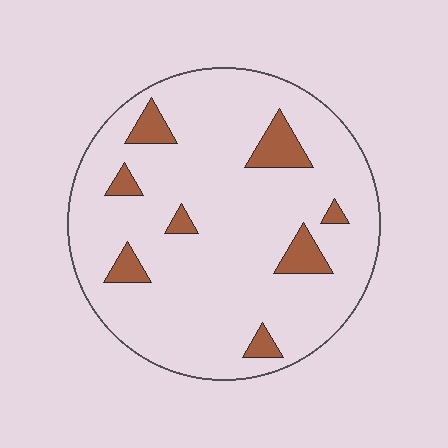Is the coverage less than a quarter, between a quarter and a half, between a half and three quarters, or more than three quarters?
Less than a quarter.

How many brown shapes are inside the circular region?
8.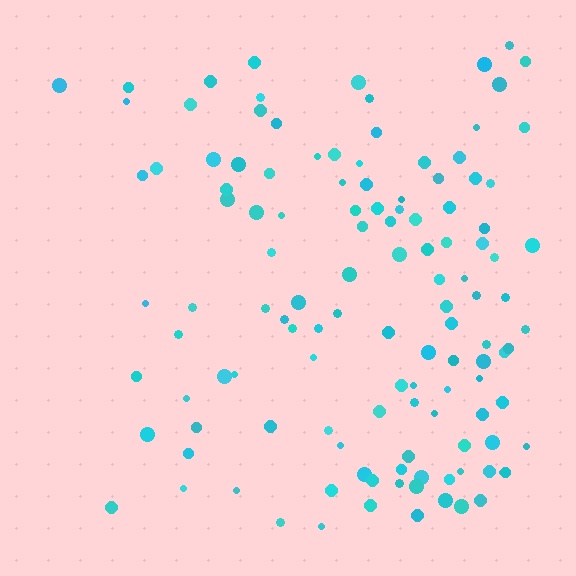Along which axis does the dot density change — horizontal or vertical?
Horizontal.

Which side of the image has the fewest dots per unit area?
The left.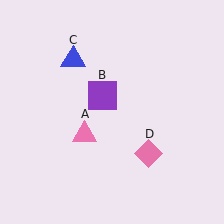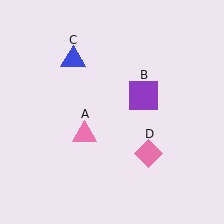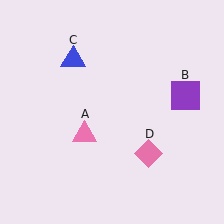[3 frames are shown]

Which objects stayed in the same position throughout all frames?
Pink triangle (object A) and blue triangle (object C) and pink diamond (object D) remained stationary.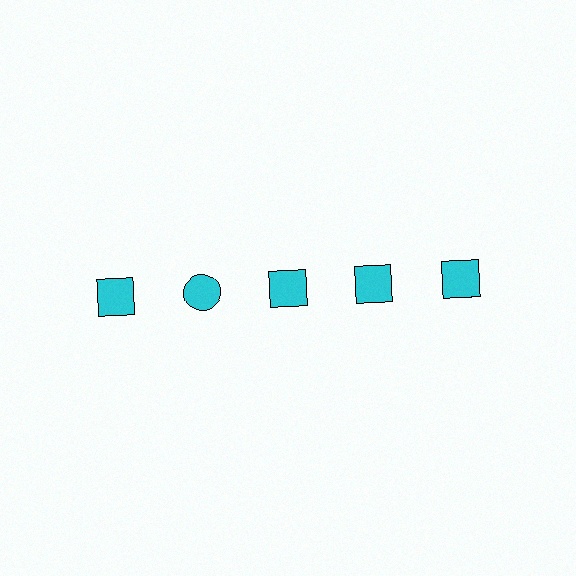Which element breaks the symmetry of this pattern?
The cyan circle in the top row, second from left column breaks the symmetry. All other shapes are cyan squares.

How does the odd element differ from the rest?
It has a different shape: circle instead of square.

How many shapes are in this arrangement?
There are 5 shapes arranged in a grid pattern.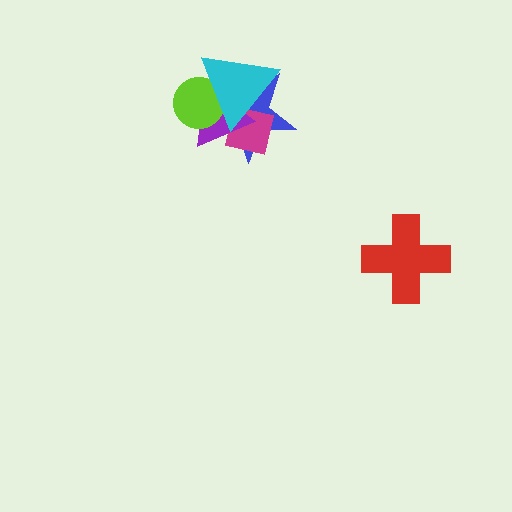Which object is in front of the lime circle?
The cyan triangle is in front of the lime circle.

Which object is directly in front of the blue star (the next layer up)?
The magenta square is directly in front of the blue star.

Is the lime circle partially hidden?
Yes, it is partially covered by another shape.